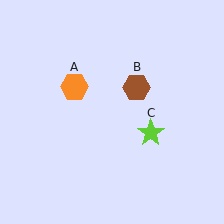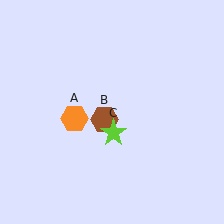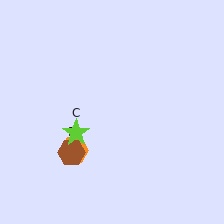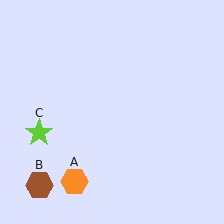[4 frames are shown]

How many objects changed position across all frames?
3 objects changed position: orange hexagon (object A), brown hexagon (object B), lime star (object C).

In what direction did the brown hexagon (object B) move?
The brown hexagon (object B) moved down and to the left.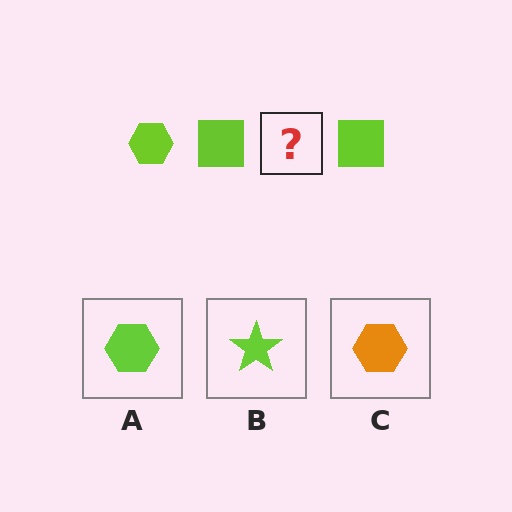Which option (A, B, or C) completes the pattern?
A.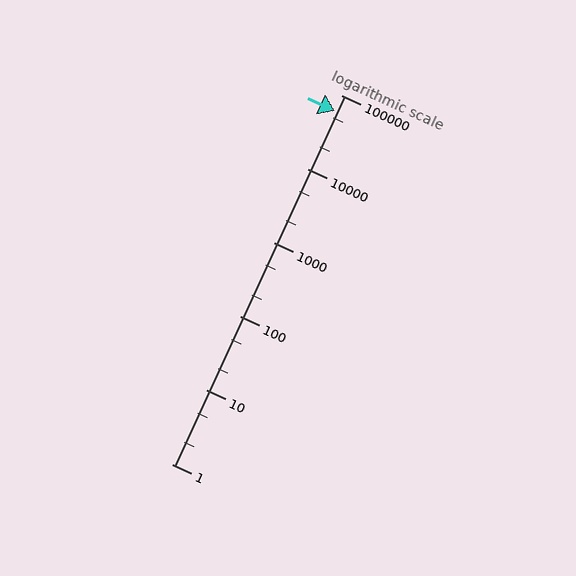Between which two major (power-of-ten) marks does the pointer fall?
The pointer is between 10000 and 100000.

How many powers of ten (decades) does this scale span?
The scale spans 5 decades, from 1 to 100000.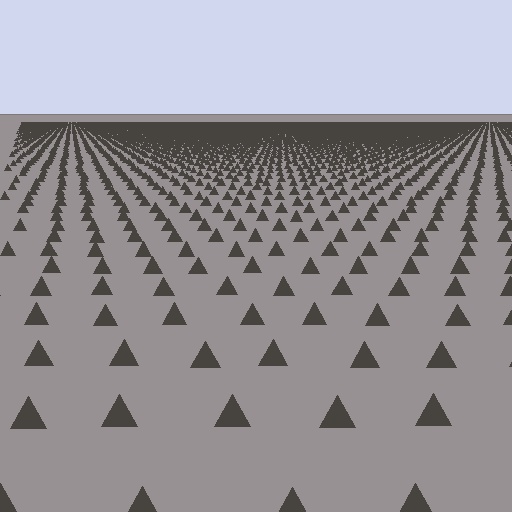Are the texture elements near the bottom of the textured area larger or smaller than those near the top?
Larger. Near the bottom, elements are closer to the viewer and appear at a bigger on-screen size.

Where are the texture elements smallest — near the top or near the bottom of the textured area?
Near the top.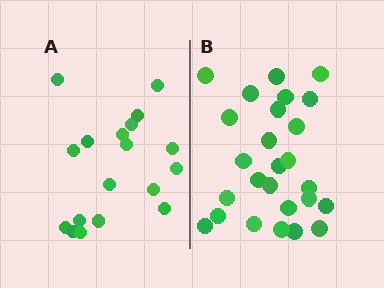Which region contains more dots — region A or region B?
Region B (the right region) has more dots.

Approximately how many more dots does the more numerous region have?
Region B has roughly 8 or so more dots than region A.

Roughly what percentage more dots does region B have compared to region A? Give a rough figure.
About 45% more.